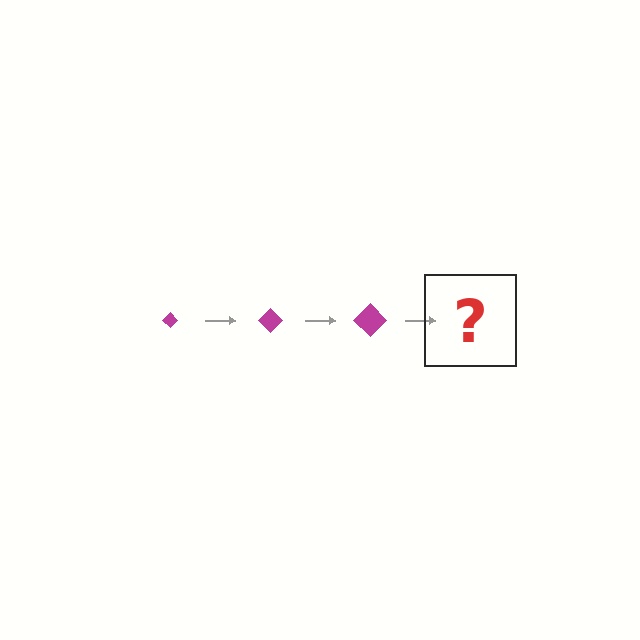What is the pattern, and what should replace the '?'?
The pattern is that the diamond gets progressively larger each step. The '?' should be a magenta diamond, larger than the previous one.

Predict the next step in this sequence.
The next step is a magenta diamond, larger than the previous one.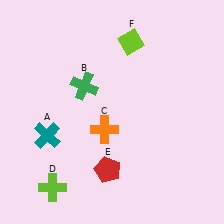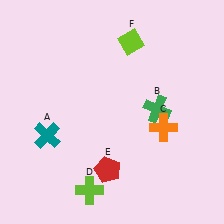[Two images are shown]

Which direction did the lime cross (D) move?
The lime cross (D) moved right.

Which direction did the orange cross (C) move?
The orange cross (C) moved right.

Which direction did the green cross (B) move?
The green cross (B) moved right.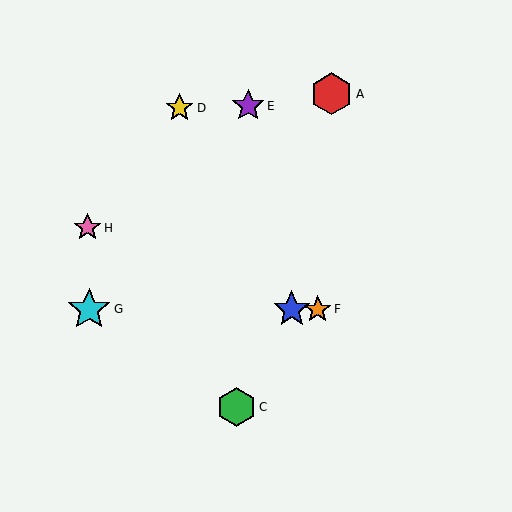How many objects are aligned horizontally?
3 objects (B, F, G) are aligned horizontally.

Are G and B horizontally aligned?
Yes, both are at y≈309.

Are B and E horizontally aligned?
No, B is at y≈309 and E is at y≈106.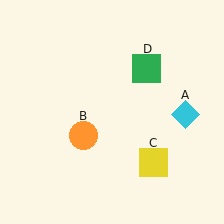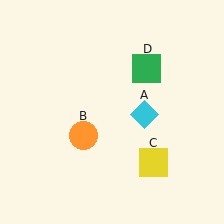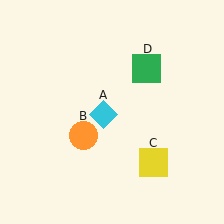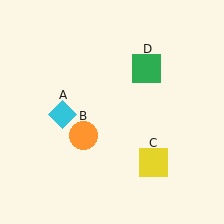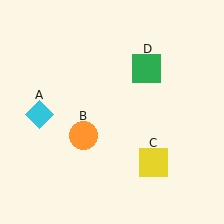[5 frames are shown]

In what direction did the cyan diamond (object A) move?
The cyan diamond (object A) moved left.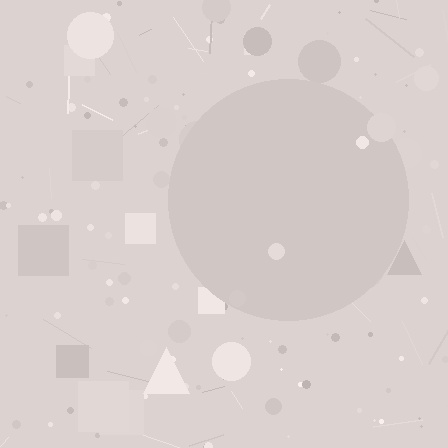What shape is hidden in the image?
A circle is hidden in the image.